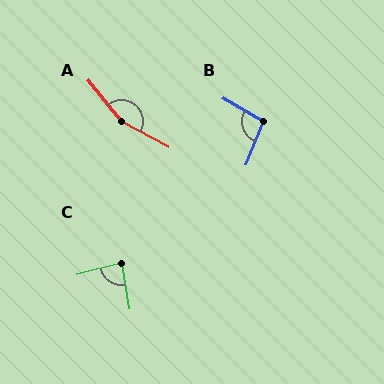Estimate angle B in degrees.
Approximately 98 degrees.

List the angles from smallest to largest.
C (86°), B (98°), A (157°).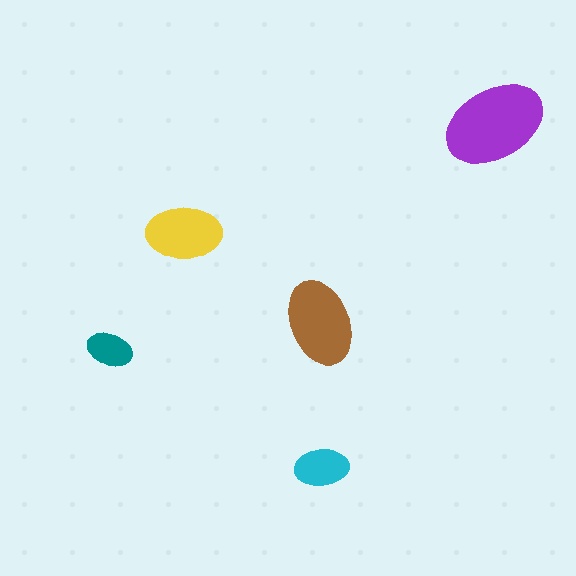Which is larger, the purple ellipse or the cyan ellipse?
The purple one.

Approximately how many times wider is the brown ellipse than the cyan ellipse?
About 1.5 times wider.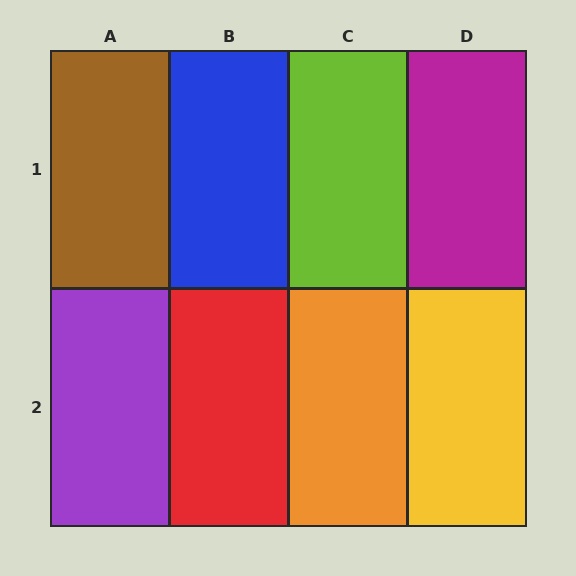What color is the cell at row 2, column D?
Yellow.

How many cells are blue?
1 cell is blue.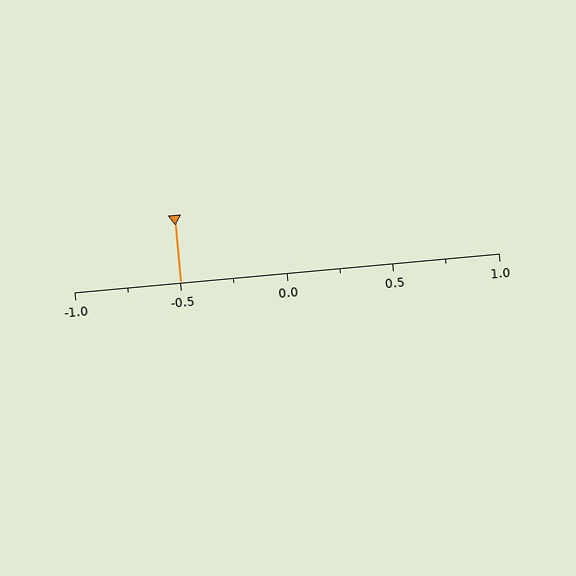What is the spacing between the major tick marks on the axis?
The major ticks are spaced 0.5 apart.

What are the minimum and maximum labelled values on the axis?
The axis runs from -1.0 to 1.0.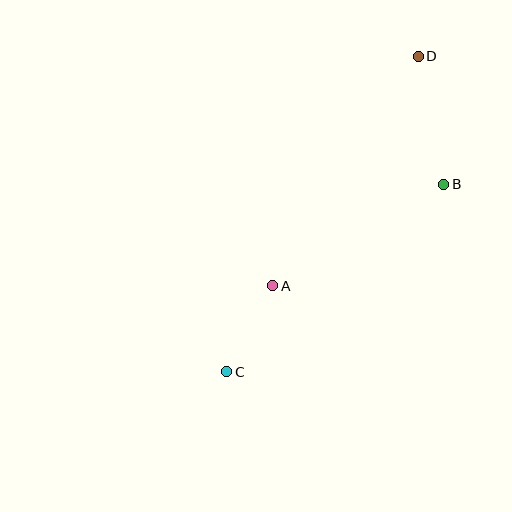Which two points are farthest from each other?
Points C and D are farthest from each other.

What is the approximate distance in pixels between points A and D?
The distance between A and D is approximately 272 pixels.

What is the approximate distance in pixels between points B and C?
The distance between B and C is approximately 287 pixels.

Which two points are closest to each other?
Points A and C are closest to each other.